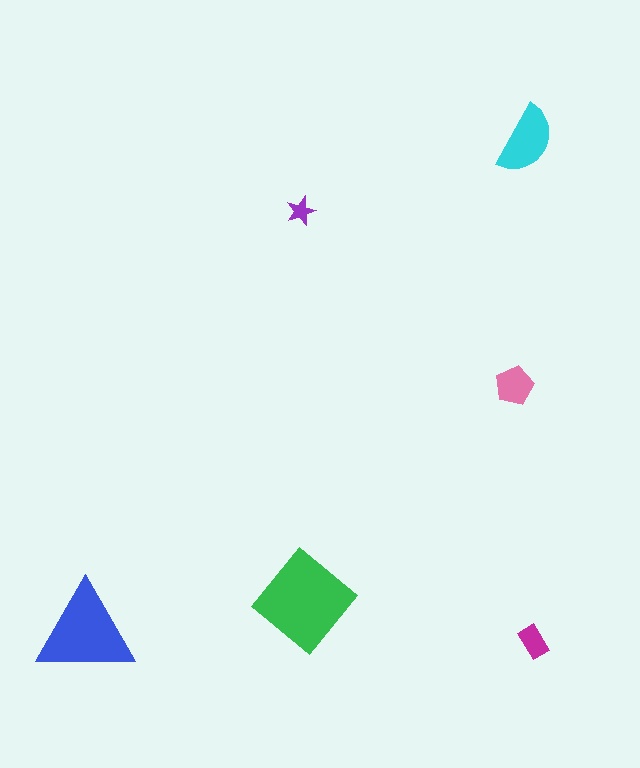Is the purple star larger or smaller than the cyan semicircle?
Smaller.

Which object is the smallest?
The purple star.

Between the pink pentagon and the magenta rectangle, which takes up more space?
The pink pentagon.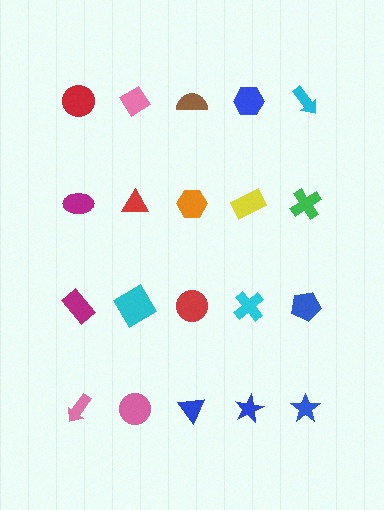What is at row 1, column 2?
A pink diamond.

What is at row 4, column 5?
A blue star.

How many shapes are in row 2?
5 shapes.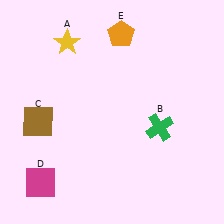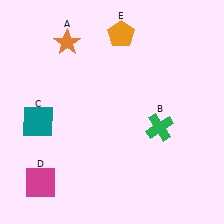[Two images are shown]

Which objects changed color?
A changed from yellow to orange. C changed from brown to teal.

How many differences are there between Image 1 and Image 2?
There are 2 differences between the two images.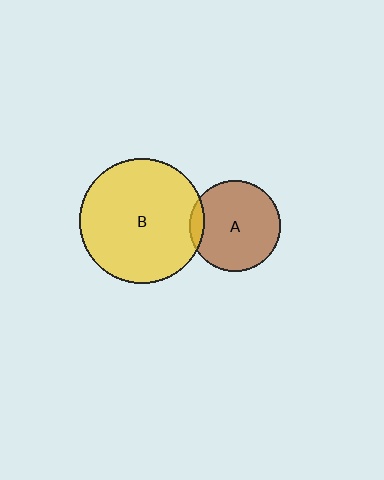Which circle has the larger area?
Circle B (yellow).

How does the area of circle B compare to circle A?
Approximately 1.9 times.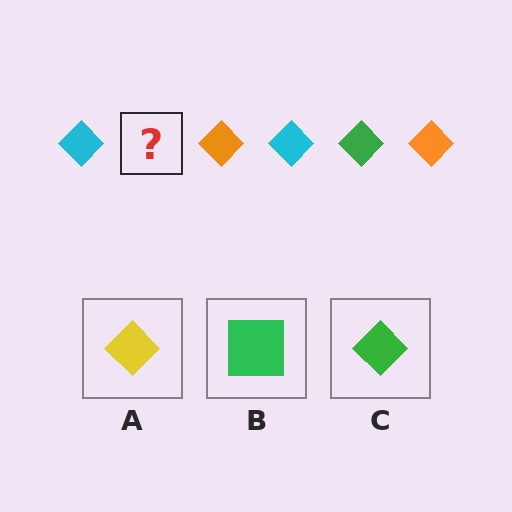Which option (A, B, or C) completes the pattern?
C.